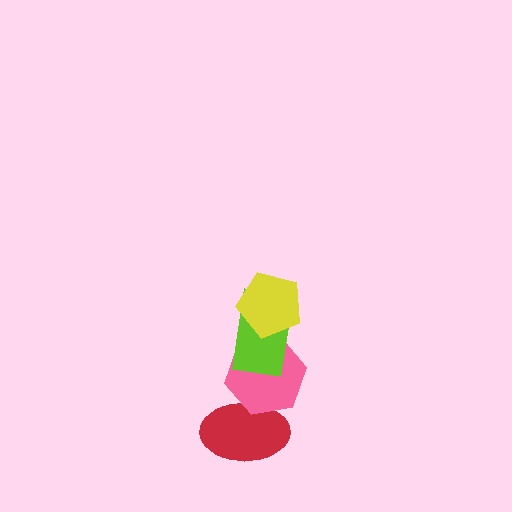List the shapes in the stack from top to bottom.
From top to bottom: the yellow pentagon, the lime rectangle, the pink hexagon, the red ellipse.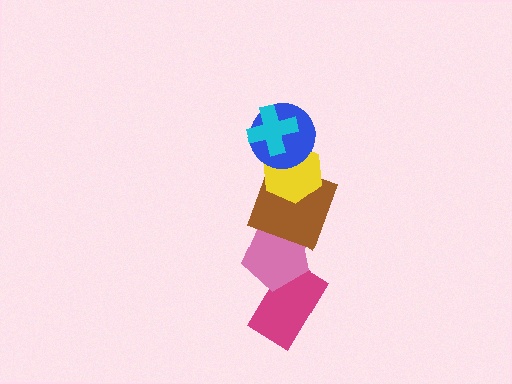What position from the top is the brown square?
The brown square is 4th from the top.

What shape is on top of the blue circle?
The cyan cross is on top of the blue circle.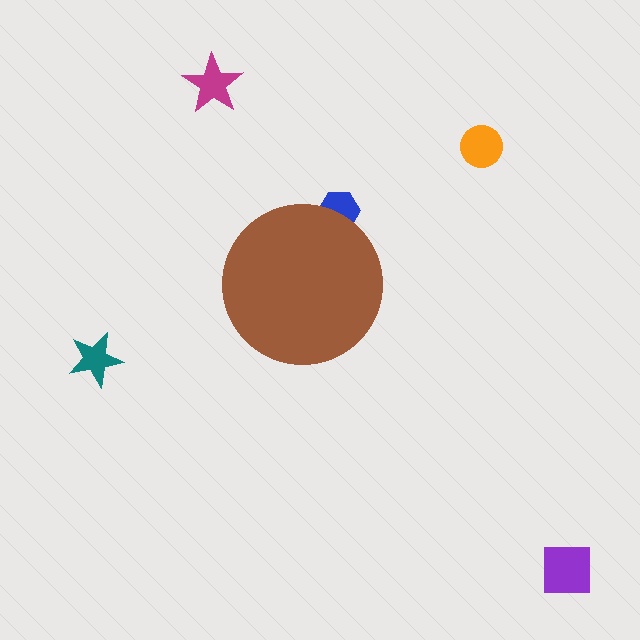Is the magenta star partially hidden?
No, the magenta star is fully visible.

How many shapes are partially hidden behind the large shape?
1 shape is partially hidden.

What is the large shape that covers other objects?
A brown circle.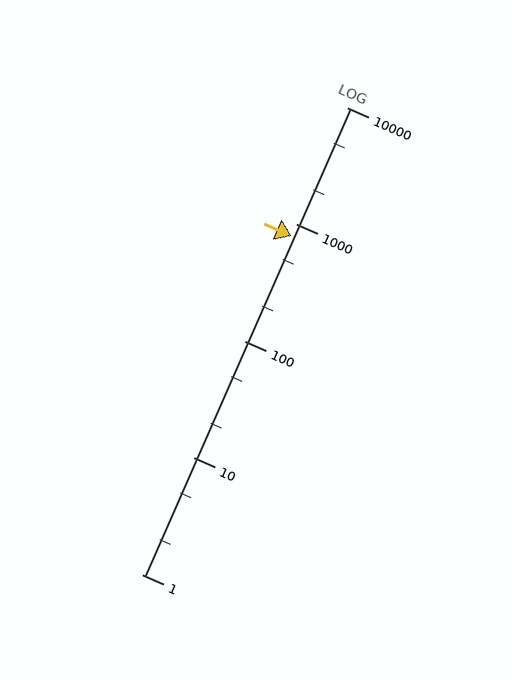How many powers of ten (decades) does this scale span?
The scale spans 4 decades, from 1 to 10000.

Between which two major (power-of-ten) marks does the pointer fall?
The pointer is between 100 and 1000.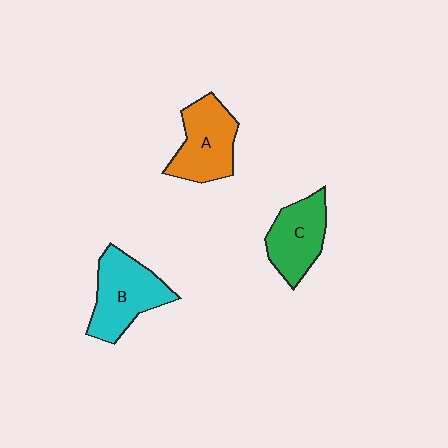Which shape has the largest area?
Shape B (cyan).